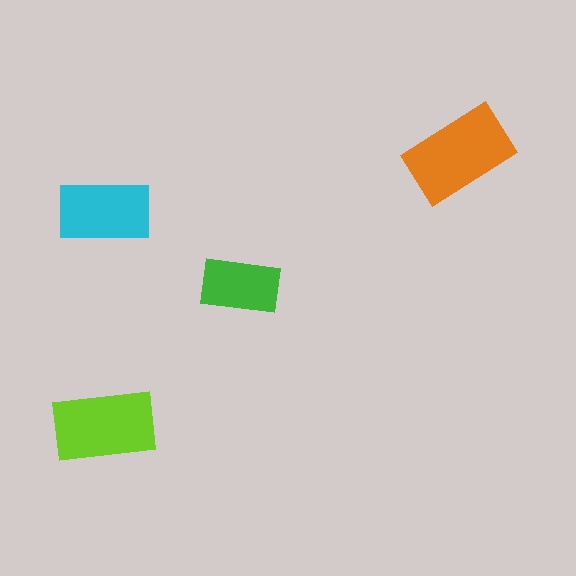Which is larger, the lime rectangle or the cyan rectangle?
The lime one.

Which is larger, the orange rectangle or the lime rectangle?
The orange one.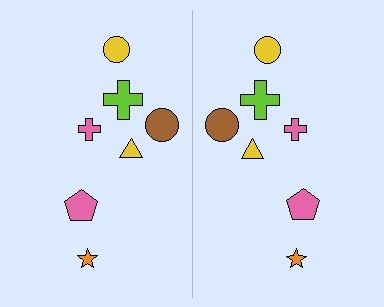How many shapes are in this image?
There are 14 shapes in this image.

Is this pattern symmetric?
Yes, this pattern has bilateral (reflection) symmetry.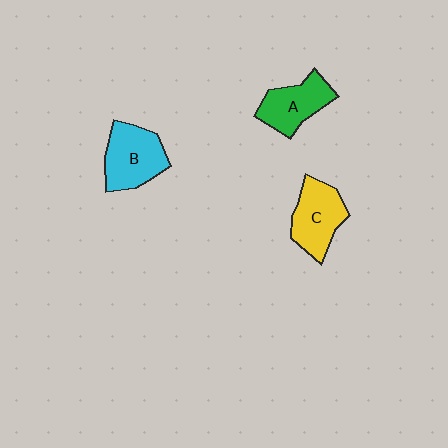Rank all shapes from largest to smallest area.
From largest to smallest: B (cyan), C (yellow), A (green).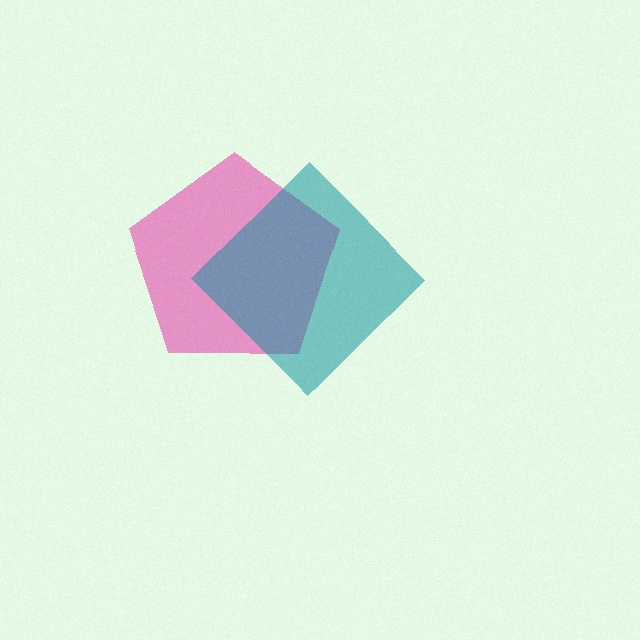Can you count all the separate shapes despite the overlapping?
Yes, there are 2 separate shapes.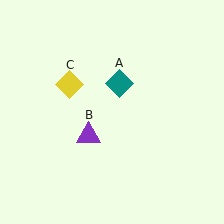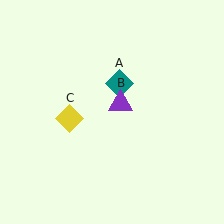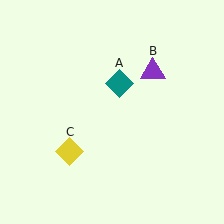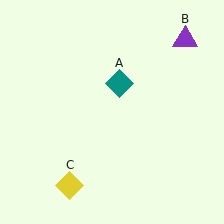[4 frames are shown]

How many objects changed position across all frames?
2 objects changed position: purple triangle (object B), yellow diamond (object C).